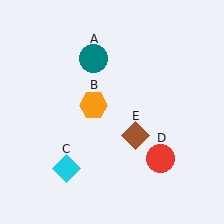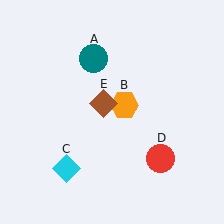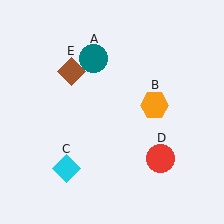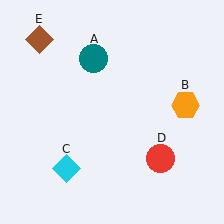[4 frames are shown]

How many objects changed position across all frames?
2 objects changed position: orange hexagon (object B), brown diamond (object E).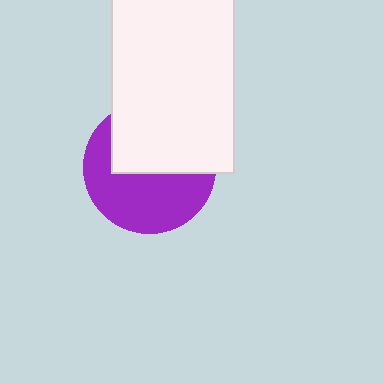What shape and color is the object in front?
The object in front is a white rectangle.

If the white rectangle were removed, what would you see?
You would see the complete purple circle.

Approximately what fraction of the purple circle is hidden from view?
Roughly 47% of the purple circle is hidden behind the white rectangle.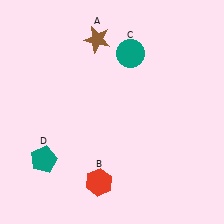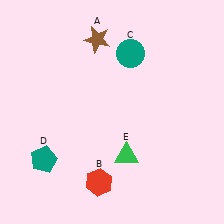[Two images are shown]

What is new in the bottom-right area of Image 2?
A green triangle (E) was added in the bottom-right area of Image 2.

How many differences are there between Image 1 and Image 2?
There is 1 difference between the two images.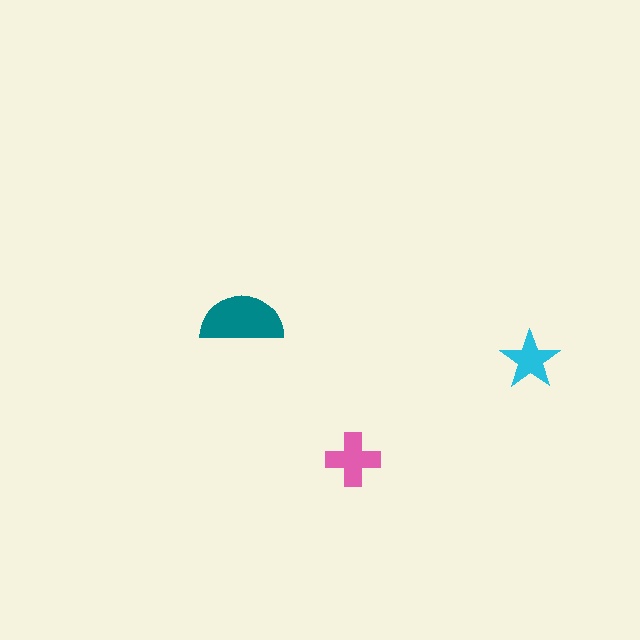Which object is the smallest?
The cyan star.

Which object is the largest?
The teal semicircle.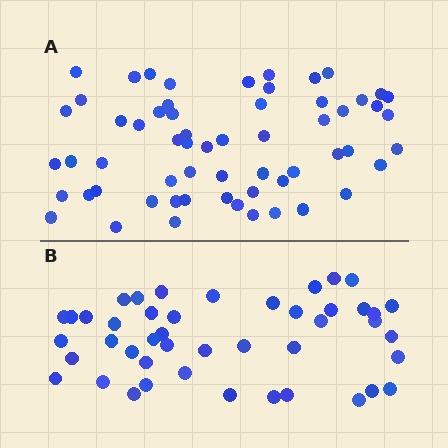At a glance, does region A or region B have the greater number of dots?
Region A (the top region) has more dots.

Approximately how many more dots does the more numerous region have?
Region A has approximately 15 more dots than region B.